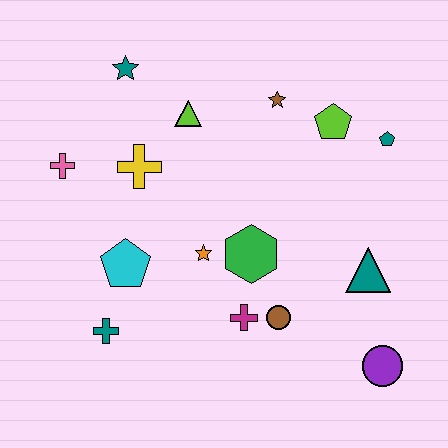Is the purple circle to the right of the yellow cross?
Yes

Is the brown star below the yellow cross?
No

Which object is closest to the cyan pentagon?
The teal cross is closest to the cyan pentagon.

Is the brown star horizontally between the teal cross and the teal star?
No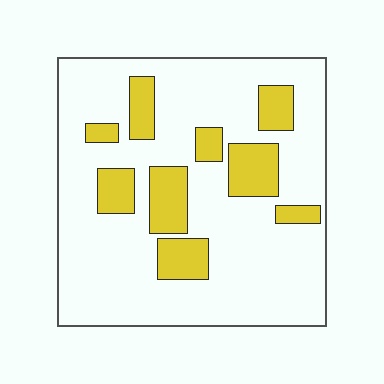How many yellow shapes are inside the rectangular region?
9.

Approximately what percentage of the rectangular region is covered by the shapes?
Approximately 20%.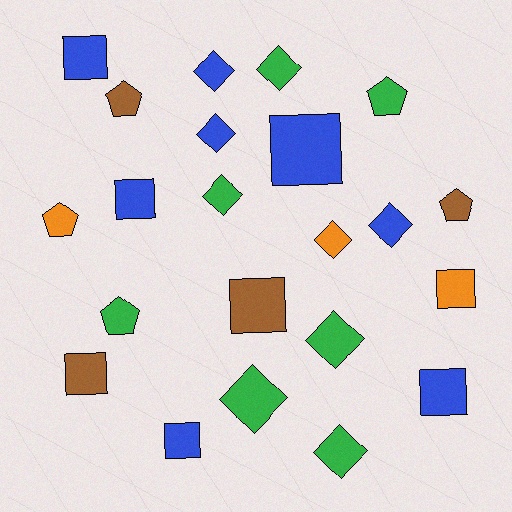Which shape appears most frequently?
Diamond, with 9 objects.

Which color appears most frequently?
Blue, with 8 objects.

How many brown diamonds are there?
There are no brown diamonds.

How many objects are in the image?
There are 22 objects.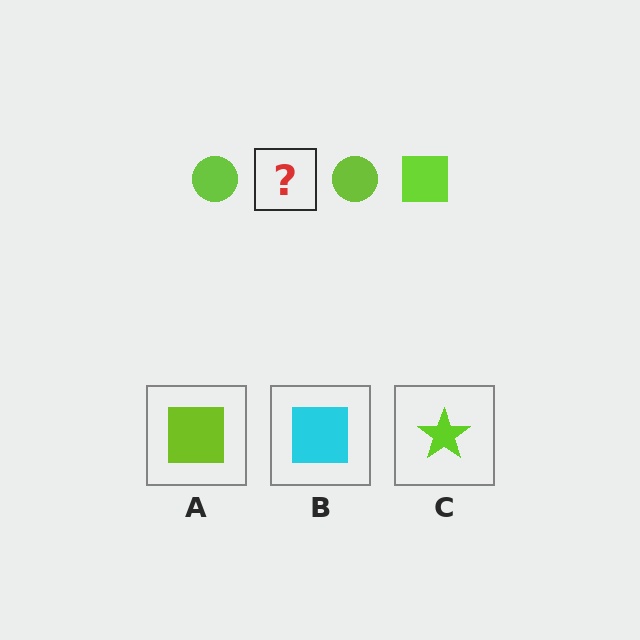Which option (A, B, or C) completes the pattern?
A.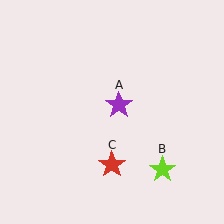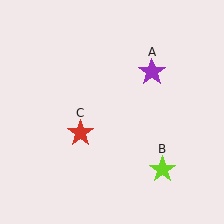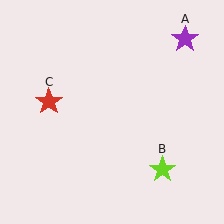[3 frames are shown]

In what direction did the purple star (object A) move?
The purple star (object A) moved up and to the right.